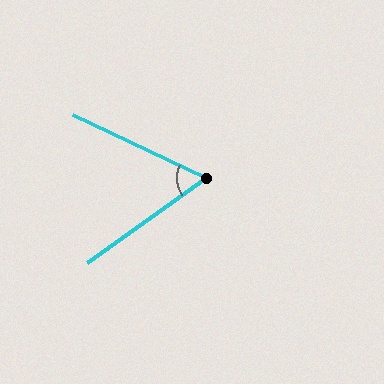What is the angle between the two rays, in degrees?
Approximately 61 degrees.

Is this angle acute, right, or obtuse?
It is acute.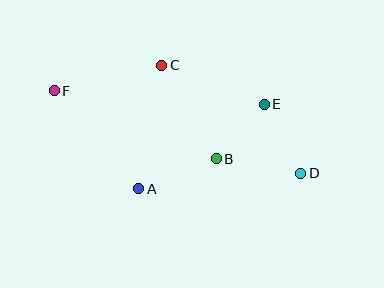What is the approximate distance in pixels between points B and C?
The distance between B and C is approximately 108 pixels.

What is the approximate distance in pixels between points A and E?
The distance between A and E is approximately 151 pixels.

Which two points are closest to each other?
Points B and E are closest to each other.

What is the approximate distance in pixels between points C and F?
The distance between C and F is approximately 110 pixels.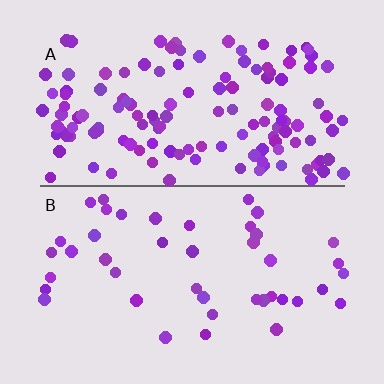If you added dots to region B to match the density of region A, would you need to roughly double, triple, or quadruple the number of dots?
Approximately triple.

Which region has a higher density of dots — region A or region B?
A (the top).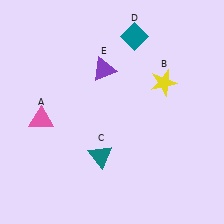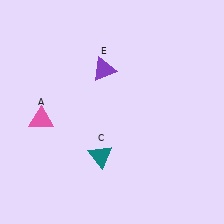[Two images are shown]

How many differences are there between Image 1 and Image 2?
There are 2 differences between the two images.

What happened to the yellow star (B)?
The yellow star (B) was removed in Image 2. It was in the top-right area of Image 1.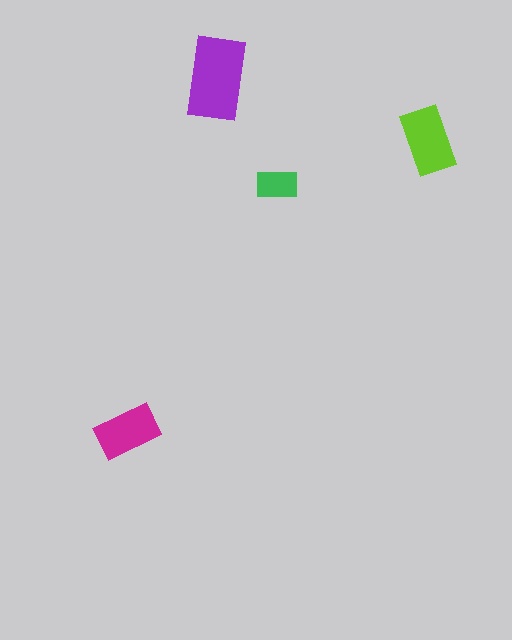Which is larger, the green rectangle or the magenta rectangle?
The magenta one.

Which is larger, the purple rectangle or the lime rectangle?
The purple one.